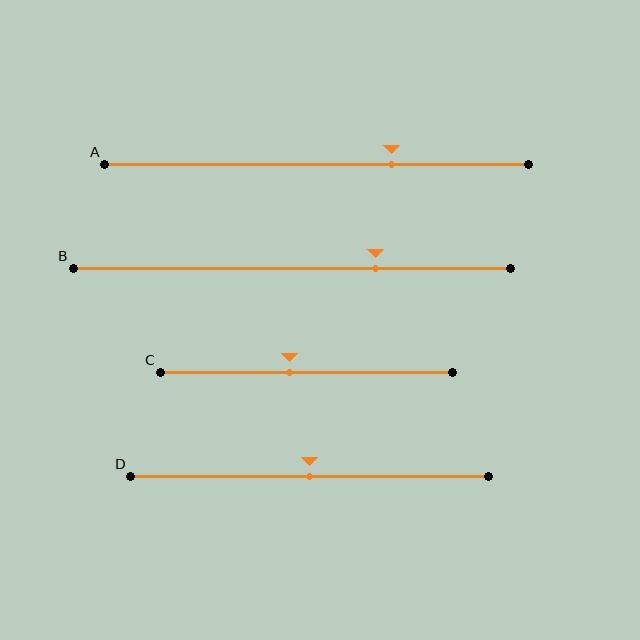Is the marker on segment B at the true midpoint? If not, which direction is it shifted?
No, the marker on segment B is shifted to the right by about 19% of the segment length.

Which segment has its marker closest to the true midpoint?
Segment D has its marker closest to the true midpoint.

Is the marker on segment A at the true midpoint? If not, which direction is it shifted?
No, the marker on segment A is shifted to the right by about 18% of the segment length.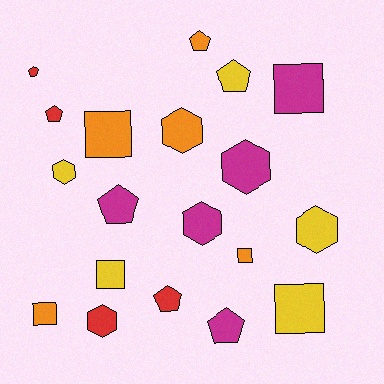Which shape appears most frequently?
Pentagon, with 7 objects.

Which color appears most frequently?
Magenta, with 5 objects.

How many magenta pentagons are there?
There are 2 magenta pentagons.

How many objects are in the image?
There are 19 objects.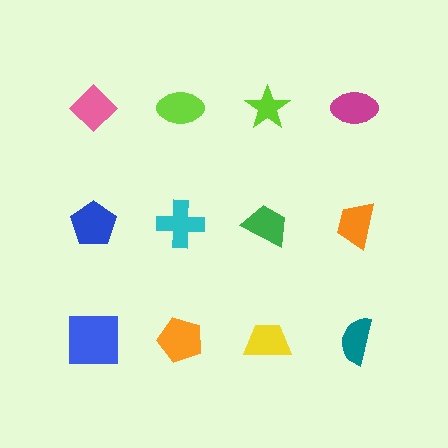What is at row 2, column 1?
A blue pentagon.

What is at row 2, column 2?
A cyan cross.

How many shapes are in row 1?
4 shapes.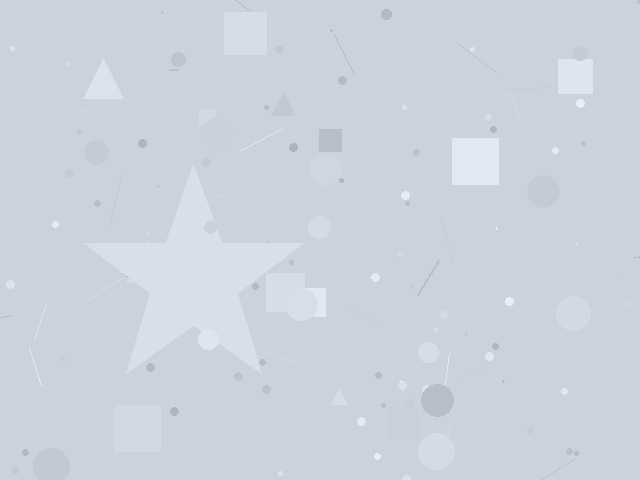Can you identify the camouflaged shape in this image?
The camouflaged shape is a star.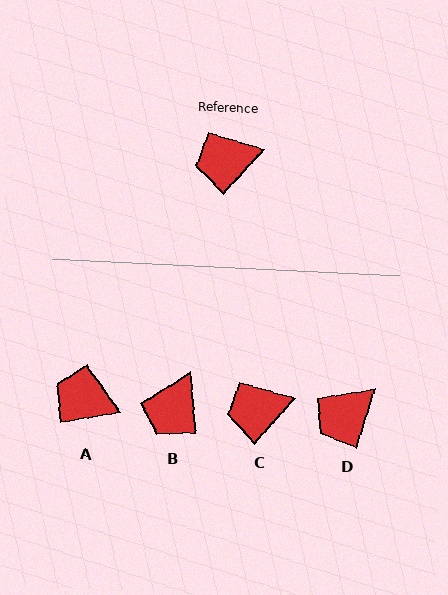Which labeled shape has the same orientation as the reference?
C.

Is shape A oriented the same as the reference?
No, it is off by about 39 degrees.